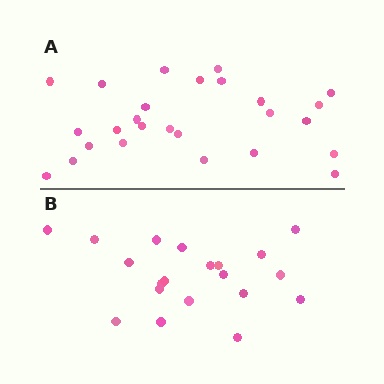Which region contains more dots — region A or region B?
Region A (the top region) has more dots.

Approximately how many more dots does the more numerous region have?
Region A has about 6 more dots than region B.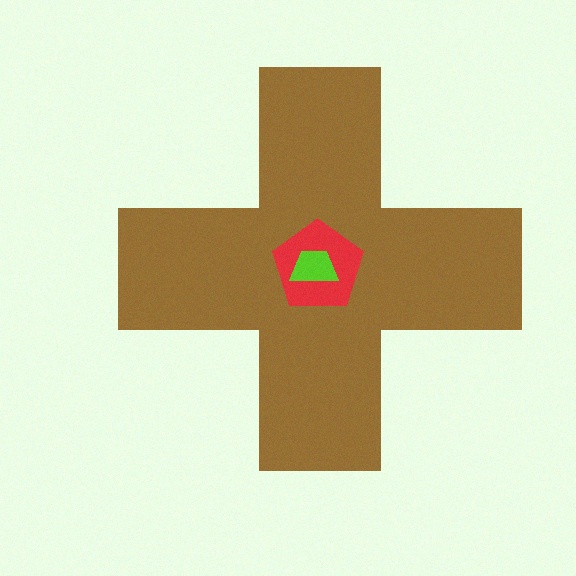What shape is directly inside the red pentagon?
The lime trapezoid.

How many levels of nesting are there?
3.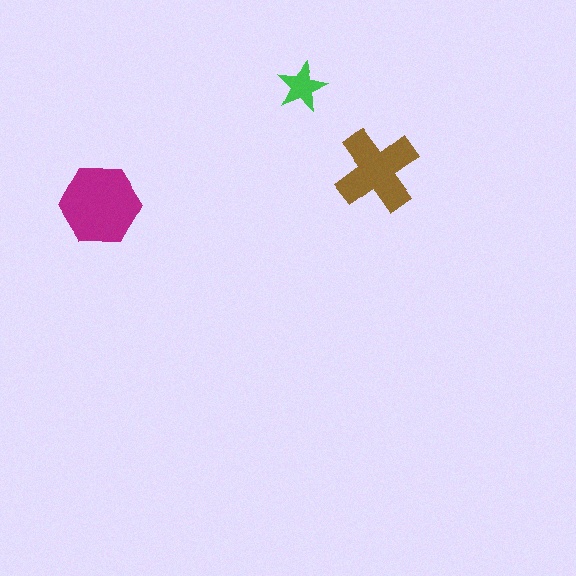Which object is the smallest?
The green star.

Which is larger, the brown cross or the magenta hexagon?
The magenta hexagon.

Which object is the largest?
The magenta hexagon.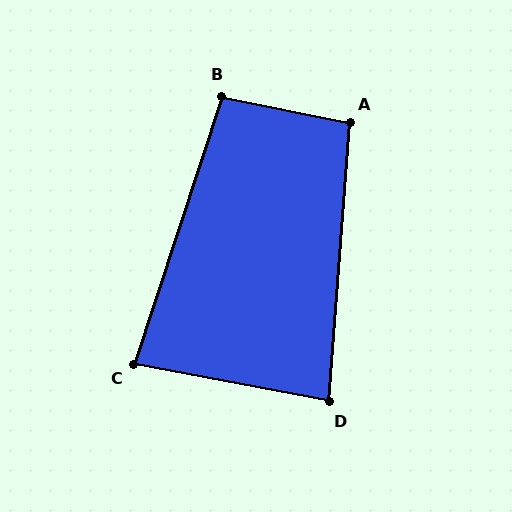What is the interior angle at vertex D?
Approximately 83 degrees (acute).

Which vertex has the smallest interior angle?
C, at approximately 83 degrees.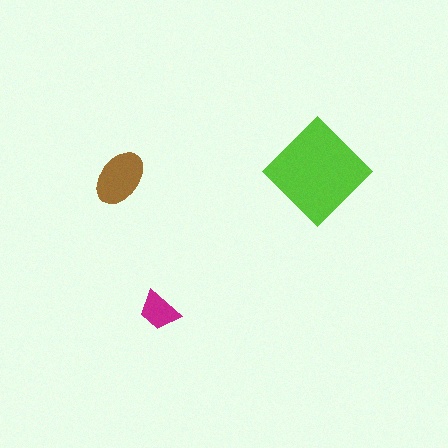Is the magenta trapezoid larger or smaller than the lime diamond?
Smaller.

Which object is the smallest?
The magenta trapezoid.